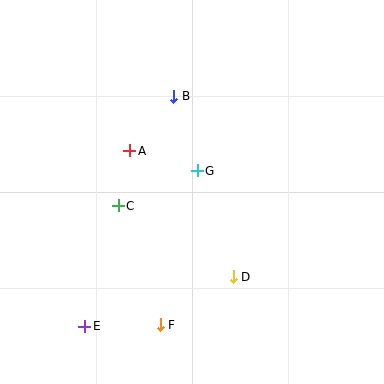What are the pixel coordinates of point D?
Point D is at (233, 277).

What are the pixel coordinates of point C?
Point C is at (118, 206).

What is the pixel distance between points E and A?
The distance between E and A is 181 pixels.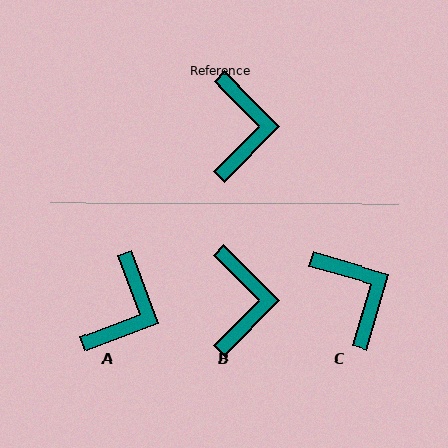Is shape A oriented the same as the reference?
No, it is off by about 25 degrees.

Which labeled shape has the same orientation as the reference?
B.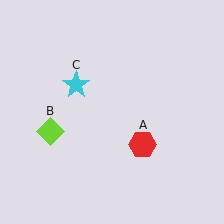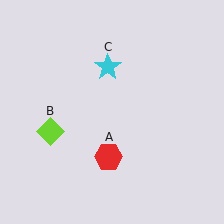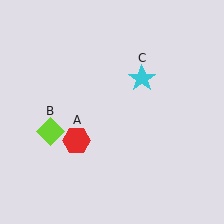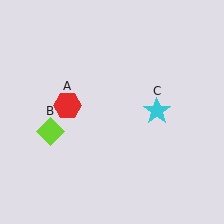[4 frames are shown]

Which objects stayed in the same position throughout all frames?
Lime diamond (object B) remained stationary.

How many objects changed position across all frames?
2 objects changed position: red hexagon (object A), cyan star (object C).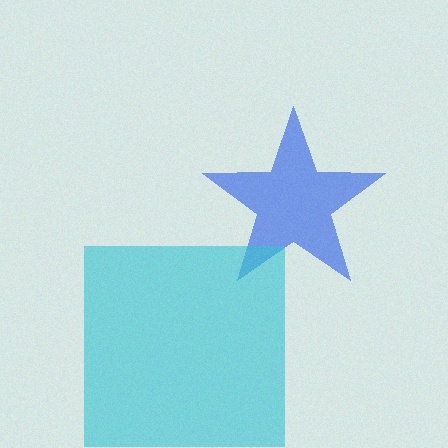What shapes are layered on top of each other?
The layered shapes are: a blue star, a cyan square.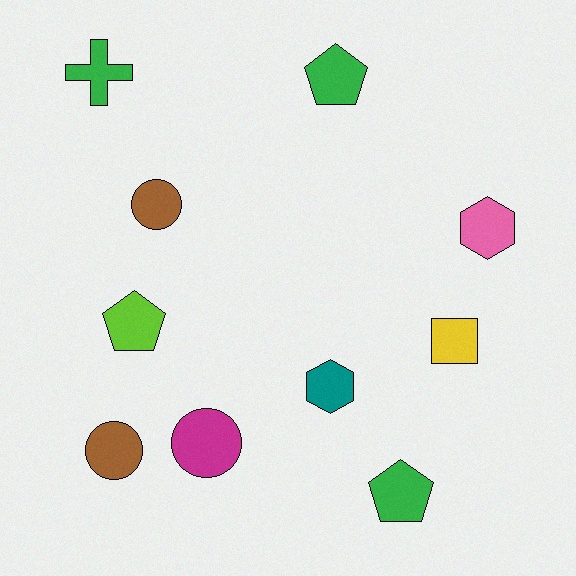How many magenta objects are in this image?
There is 1 magenta object.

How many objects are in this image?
There are 10 objects.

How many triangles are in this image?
There are no triangles.